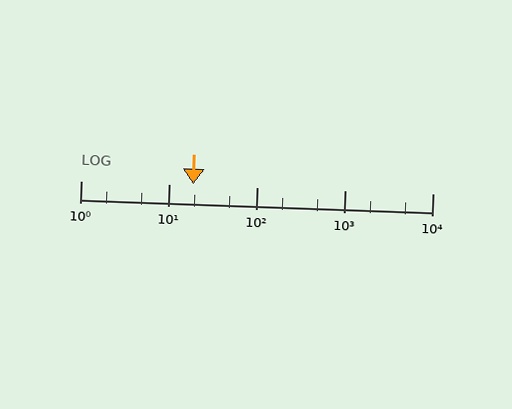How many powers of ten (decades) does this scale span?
The scale spans 4 decades, from 1 to 10000.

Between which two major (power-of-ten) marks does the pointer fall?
The pointer is between 10 and 100.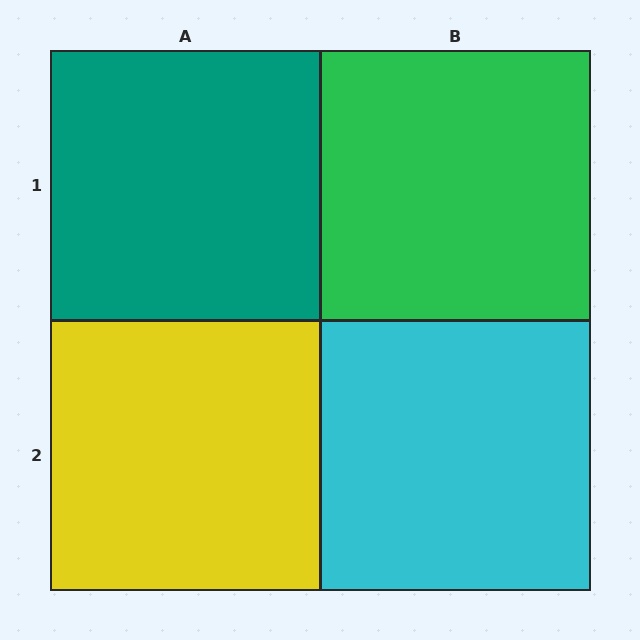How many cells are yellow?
1 cell is yellow.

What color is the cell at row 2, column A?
Yellow.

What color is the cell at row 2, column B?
Cyan.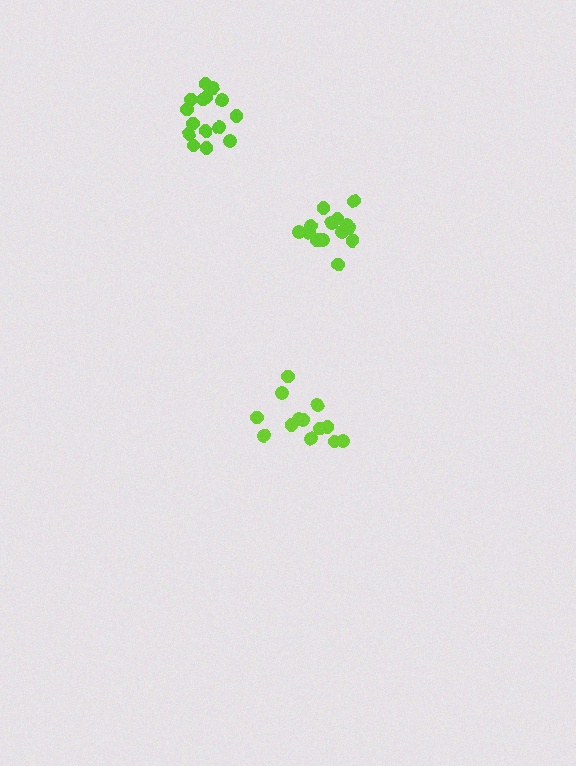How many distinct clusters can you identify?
There are 3 distinct clusters.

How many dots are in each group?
Group 1: 15 dots, Group 2: 15 dots, Group 3: 14 dots (44 total).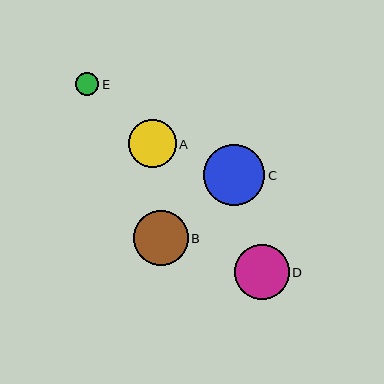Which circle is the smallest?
Circle E is the smallest with a size of approximately 24 pixels.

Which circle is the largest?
Circle C is the largest with a size of approximately 61 pixels.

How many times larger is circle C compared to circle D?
Circle C is approximately 1.1 times the size of circle D.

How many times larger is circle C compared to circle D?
Circle C is approximately 1.1 times the size of circle D.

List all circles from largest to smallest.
From largest to smallest: C, B, D, A, E.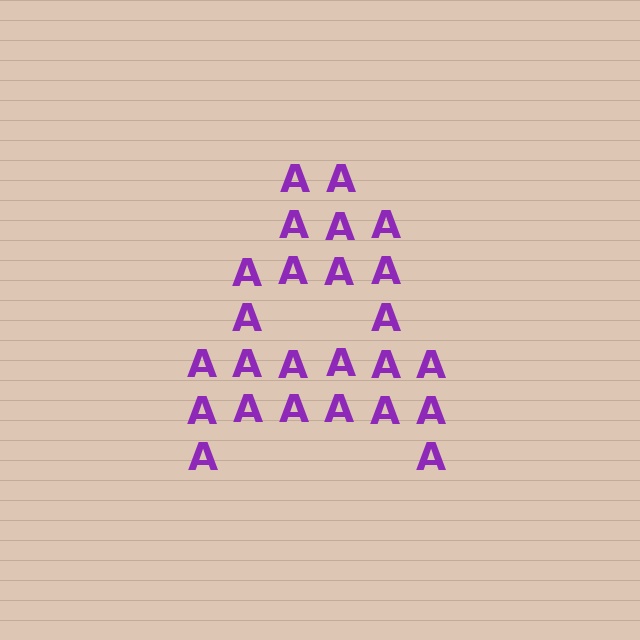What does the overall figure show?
The overall figure shows the letter A.